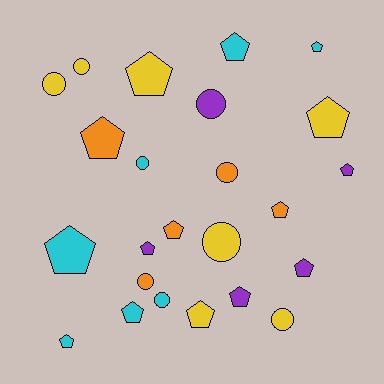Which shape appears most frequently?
Pentagon, with 15 objects.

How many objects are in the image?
There are 24 objects.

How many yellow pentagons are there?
There are 3 yellow pentagons.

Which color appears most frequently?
Cyan, with 7 objects.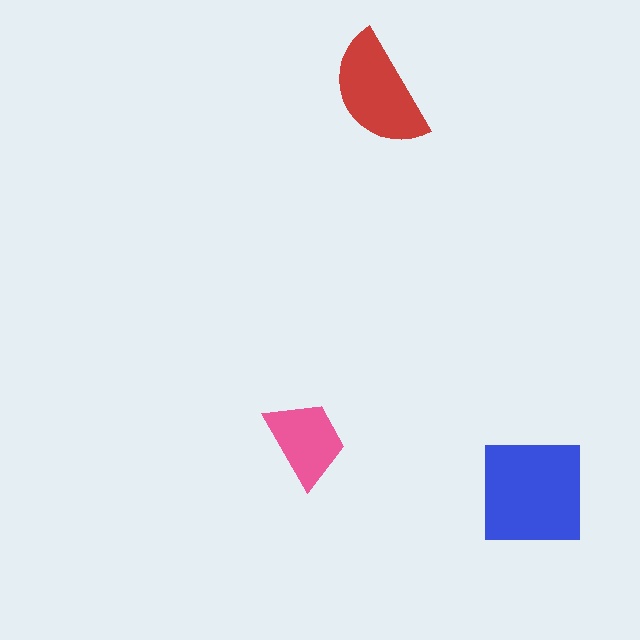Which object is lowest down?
The blue square is bottommost.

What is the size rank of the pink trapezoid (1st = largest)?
3rd.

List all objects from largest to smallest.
The blue square, the red semicircle, the pink trapezoid.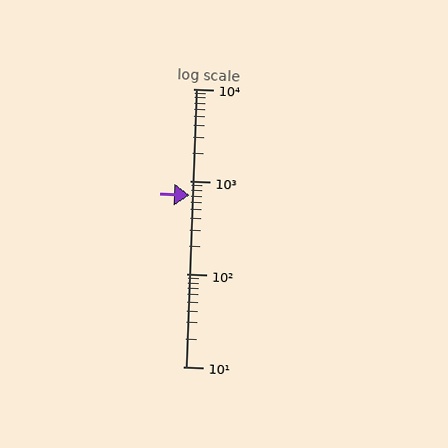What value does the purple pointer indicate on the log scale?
The pointer indicates approximately 710.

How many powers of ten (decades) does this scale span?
The scale spans 3 decades, from 10 to 10000.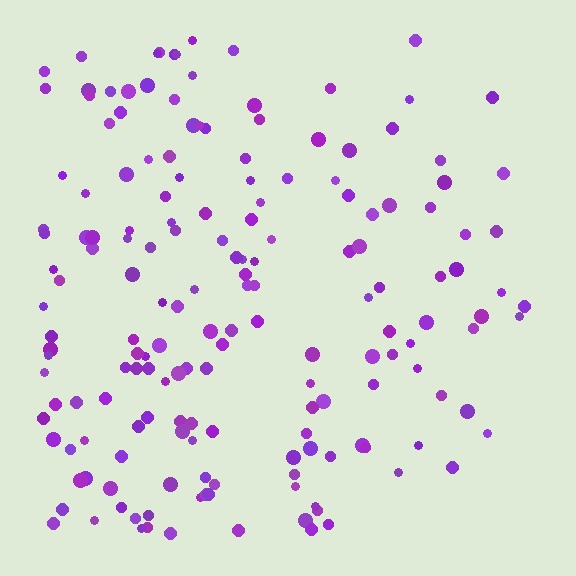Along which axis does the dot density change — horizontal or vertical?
Horizontal.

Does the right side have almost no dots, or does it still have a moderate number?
Still a moderate number, just noticeably fewer than the left.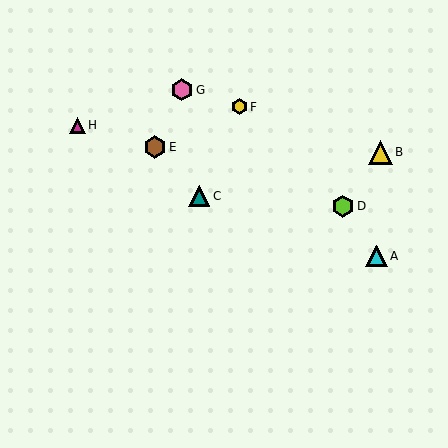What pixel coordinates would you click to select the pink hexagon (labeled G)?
Click at (182, 90) to select the pink hexagon G.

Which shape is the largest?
The yellow triangle (labeled B) is the largest.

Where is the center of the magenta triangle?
The center of the magenta triangle is at (77, 125).